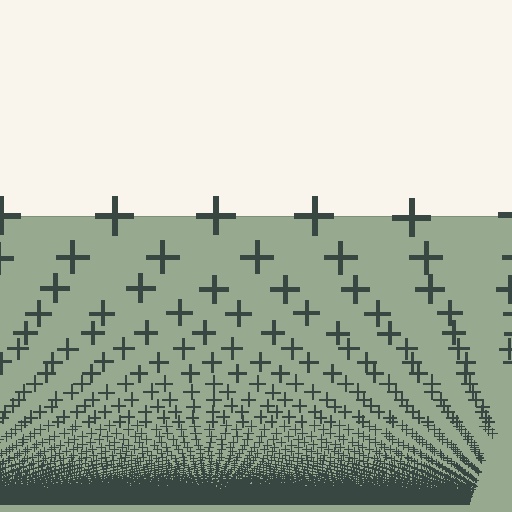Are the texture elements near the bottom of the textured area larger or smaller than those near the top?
Smaller. The gradient is inverted — elements near the bottom are smaller and denser.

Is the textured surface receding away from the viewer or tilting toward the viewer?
The surface appears to tilt toward the viewer. Texture elements get larger and sparser toward the top.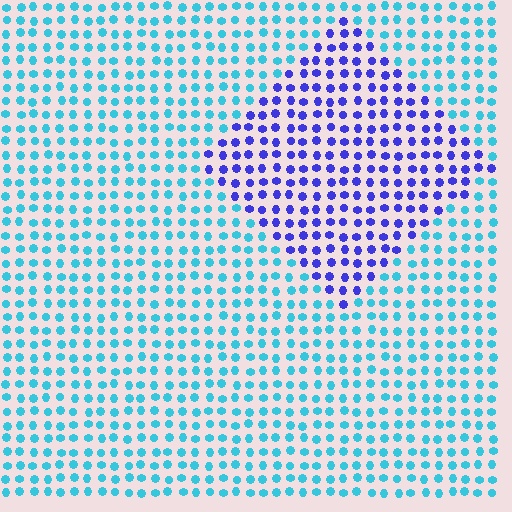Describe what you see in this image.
The image is filled with small cyan elements in a uniform arrangement. A diamond-shaped region is visible where the elements are tinted to a slightly different hue, forming a subtle color boundary.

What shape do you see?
I see a diamond.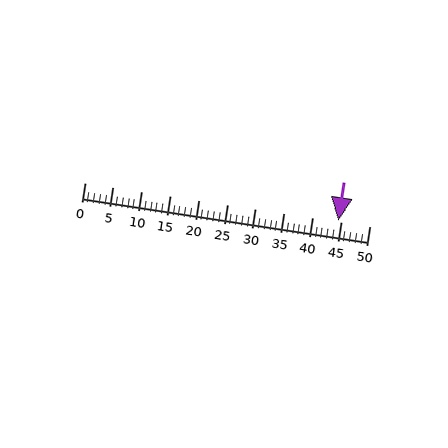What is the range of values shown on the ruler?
The ruler shows values from 0 to 50.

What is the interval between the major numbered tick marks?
The major tick marks are spaced 5 units apart.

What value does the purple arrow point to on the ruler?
The purple arrow points to approximately 44.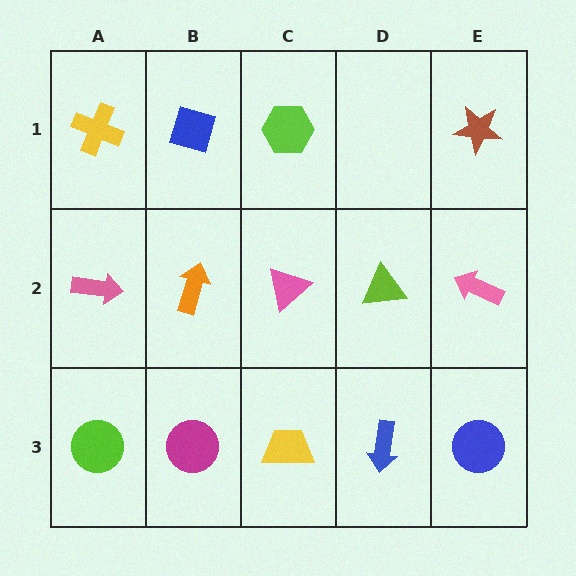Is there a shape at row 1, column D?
No, that cell is empty.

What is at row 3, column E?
A blue circle.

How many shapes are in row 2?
5 shapes.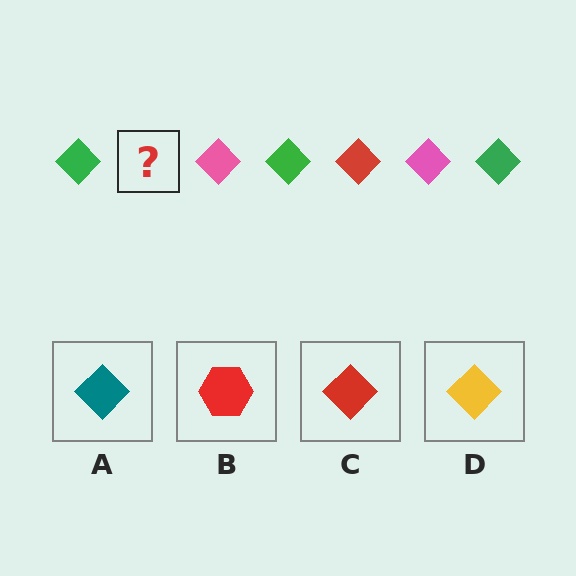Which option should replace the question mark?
Option C.